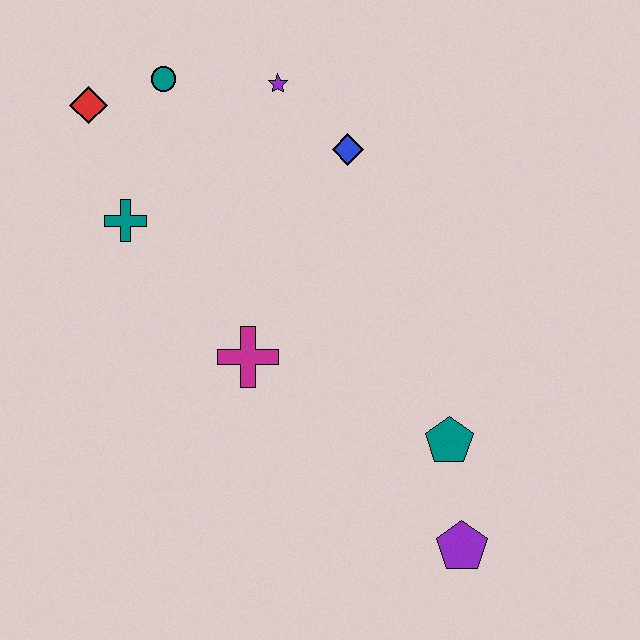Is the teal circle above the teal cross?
Yes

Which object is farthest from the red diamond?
The purple pentagon is farthest from the red diamond.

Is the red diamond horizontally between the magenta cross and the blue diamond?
No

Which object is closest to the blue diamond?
The purple star is closest to the blue diamond.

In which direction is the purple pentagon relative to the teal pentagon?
The purple pentagon is below the teal pentagon.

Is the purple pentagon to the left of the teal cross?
No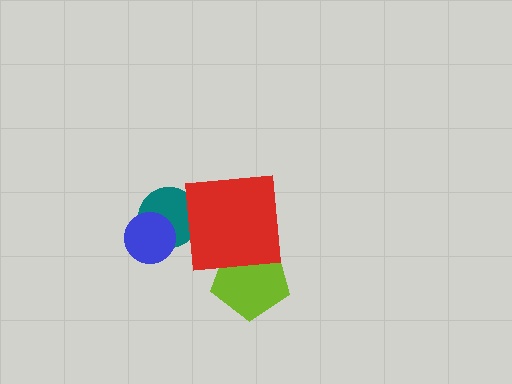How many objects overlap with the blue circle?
1 object overlaps with the blue circle.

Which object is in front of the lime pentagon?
The red square is in front of the lime pentagon.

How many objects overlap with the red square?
2 objects overlap with the red square.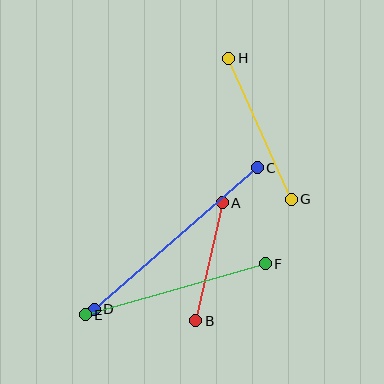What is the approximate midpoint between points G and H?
The midpoint is at approximately (260, 129) pixels.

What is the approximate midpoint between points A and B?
The midpoint is at approximately (209, 262) pixels.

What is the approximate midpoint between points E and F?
The midpoint is at approximately (175, 289) pixels.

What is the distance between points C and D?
The distance is approximately 216 pixels.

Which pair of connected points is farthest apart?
Points C and D are farthest apart.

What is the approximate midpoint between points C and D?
The midpoint is at approximately (176, 239) pixels.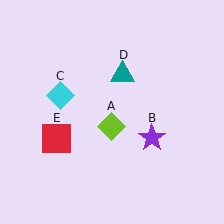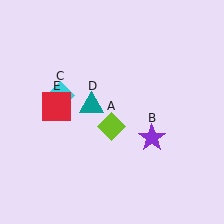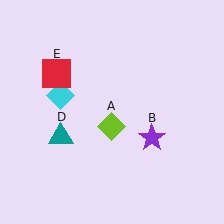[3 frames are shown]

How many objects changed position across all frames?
2 objects changed position: teal triangle (object D), red square (object E).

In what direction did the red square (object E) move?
The red square (object E) moved up.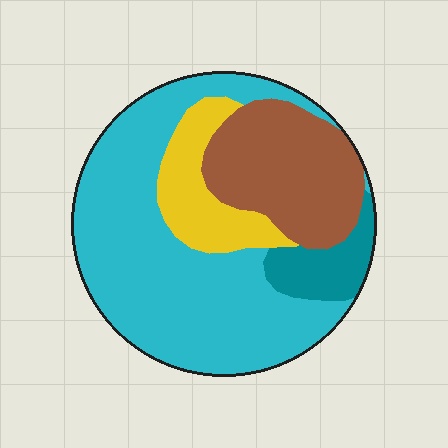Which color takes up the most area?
Cyan, at roughly 55%.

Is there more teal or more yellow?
Yellow.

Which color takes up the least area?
Teal, at roughly 10%.